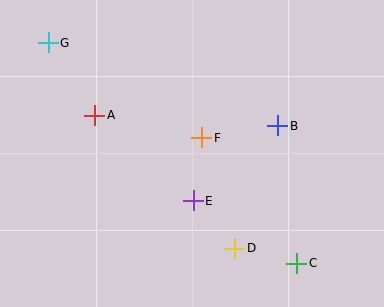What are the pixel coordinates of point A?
Point A is at (95, 115).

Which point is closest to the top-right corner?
Point B is closest to the top-right corner.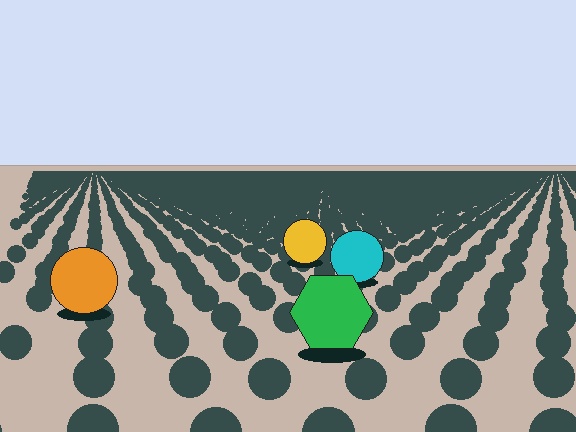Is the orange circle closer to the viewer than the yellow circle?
Yes. The orange circle is closer — you can tell from the texture gradient: the ground texture is coarser near it.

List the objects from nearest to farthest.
From nearest to farthest: the green hexagon, the orange circle, the cyan circle, the yellow circle.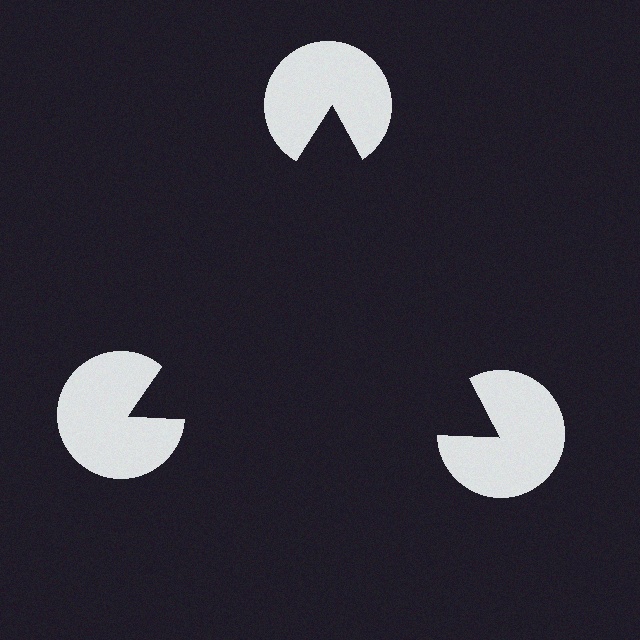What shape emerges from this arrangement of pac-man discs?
An illusory triangle — its edges are inferred from the aligned wedge cuts in the pac-man discs, not physically drawn.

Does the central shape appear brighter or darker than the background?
It typically appears slightly darker than the background, even though no actual brightness change is drawn.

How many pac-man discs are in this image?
There are 3 — one at each vertex of the illusory triangle.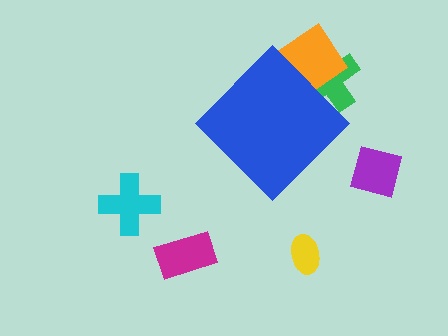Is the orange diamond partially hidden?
Yes, the orange diamond is partially hidden behind the blue diamond.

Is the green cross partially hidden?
Yes, the green cross is partially hidden behind the blue diamond.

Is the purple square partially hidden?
No, the purple square is fully visible.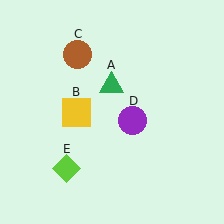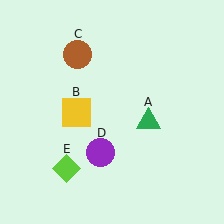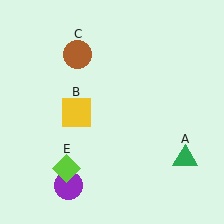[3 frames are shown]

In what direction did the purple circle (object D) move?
The purple circle (object D) moved down and to the left.